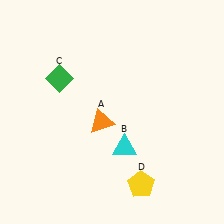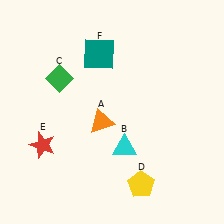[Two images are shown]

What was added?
A red star (E), a teal square (F) were added in Image 2.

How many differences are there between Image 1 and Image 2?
There are 2 differences between the two images.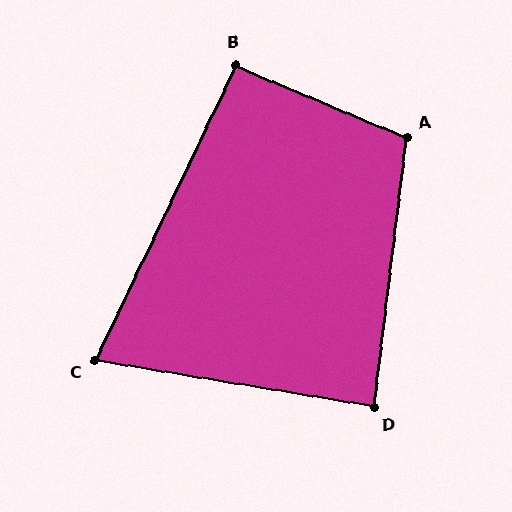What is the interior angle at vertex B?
Approximately 93 degrees (approximately right).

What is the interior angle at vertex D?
Approximately 87 degrees (approximately right).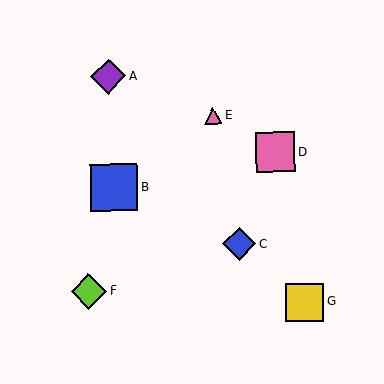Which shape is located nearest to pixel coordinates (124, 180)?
The blue square (labeled B) at (114, 187) is nearest to that location.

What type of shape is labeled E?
Shape E is a pink triangle.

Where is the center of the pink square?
The center of the pink square is at (275, 152).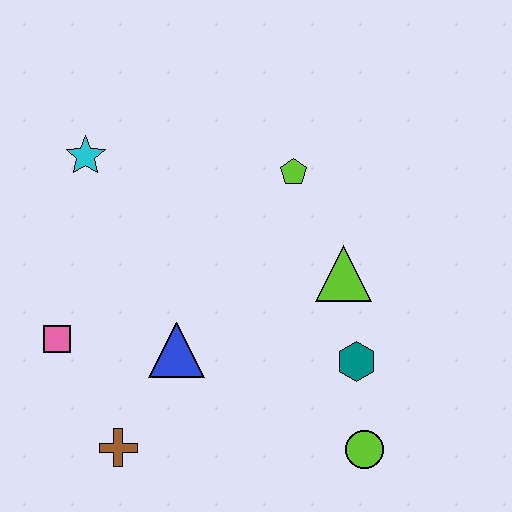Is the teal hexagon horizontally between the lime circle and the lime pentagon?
Yes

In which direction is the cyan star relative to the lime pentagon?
The cyan star is to the left of the lime pentagon.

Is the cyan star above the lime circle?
Yes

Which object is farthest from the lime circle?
The cyan star is farthest from the lime circle.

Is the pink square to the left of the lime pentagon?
Yes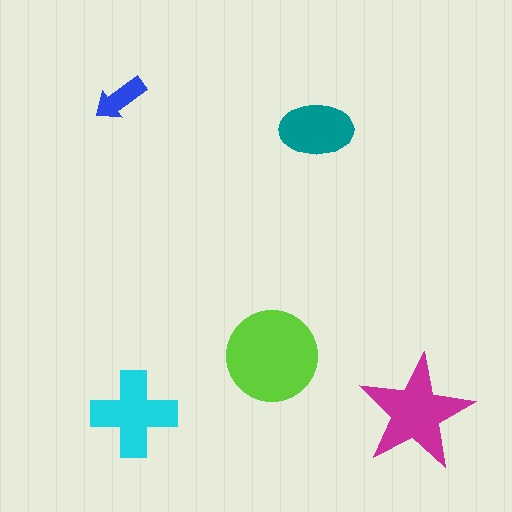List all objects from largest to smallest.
The lime circle, the magenta star, the cyan cross, the teal ellipse, the blue arrow.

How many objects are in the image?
There are 5 objects in the image.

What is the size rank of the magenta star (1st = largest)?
2nd.